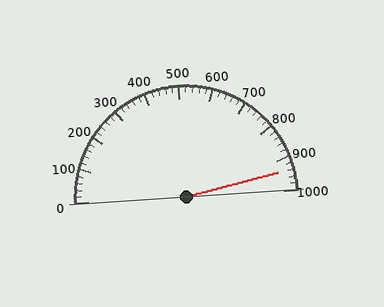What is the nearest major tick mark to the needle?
The nearest major tick mark is 900.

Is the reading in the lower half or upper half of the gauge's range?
The reading is in the upper half of the range (0 to 1000).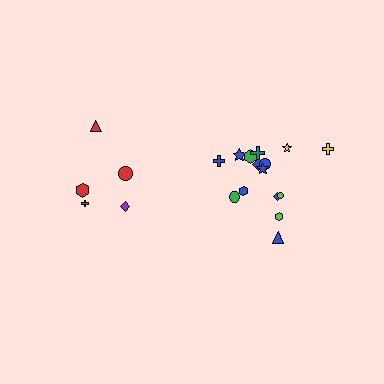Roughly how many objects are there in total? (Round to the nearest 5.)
Roughly 20 objects in total.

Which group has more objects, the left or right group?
The right group.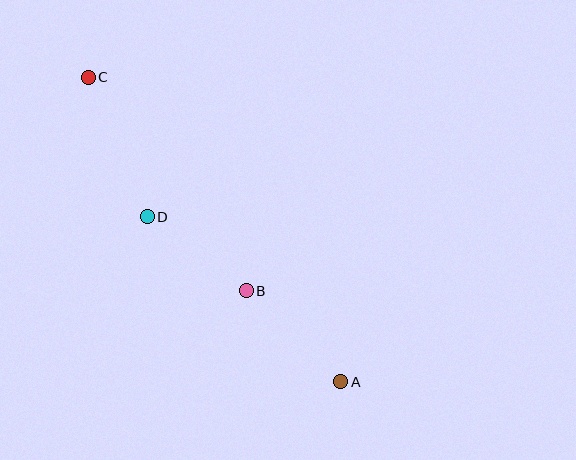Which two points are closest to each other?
Points B and D are closest to each other.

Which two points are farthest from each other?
Points A and C are farthest from each other.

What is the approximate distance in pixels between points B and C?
The distance between B and C is approximately 266 pixels.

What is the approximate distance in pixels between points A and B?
The distance between A and B is approximately 131 pixels.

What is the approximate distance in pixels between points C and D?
The distance between C and D is approximately 152 pixels.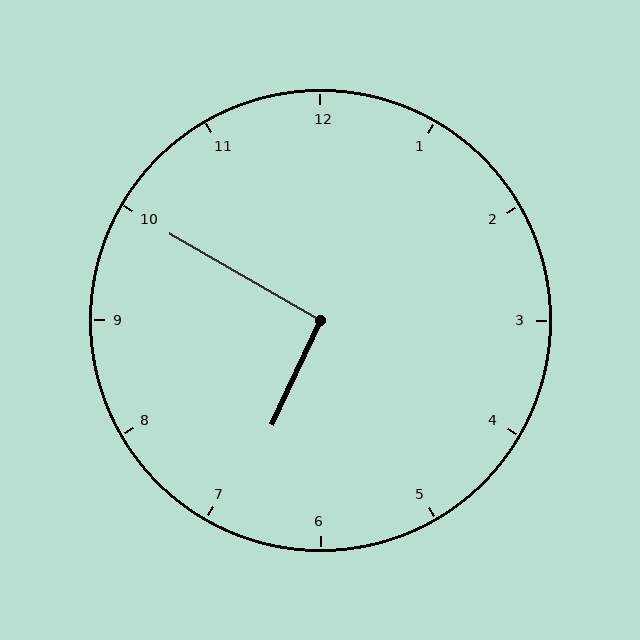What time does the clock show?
6:50.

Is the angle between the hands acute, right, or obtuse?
It is right.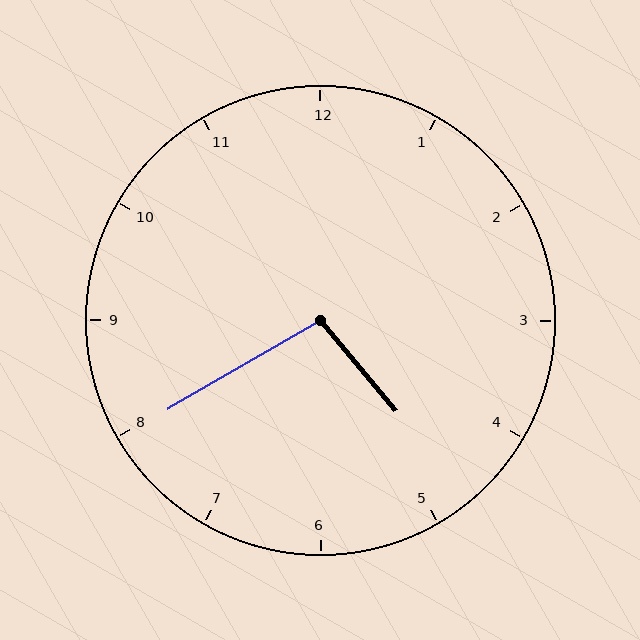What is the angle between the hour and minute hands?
Approximately 100 degrees.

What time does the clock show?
4:40.